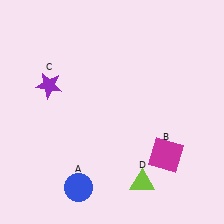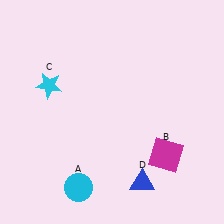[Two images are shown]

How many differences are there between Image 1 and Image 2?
There are 3 differences between the two images.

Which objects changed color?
A changed from blue to cyan. C changed from purple to cyan. D changed from lime to blue.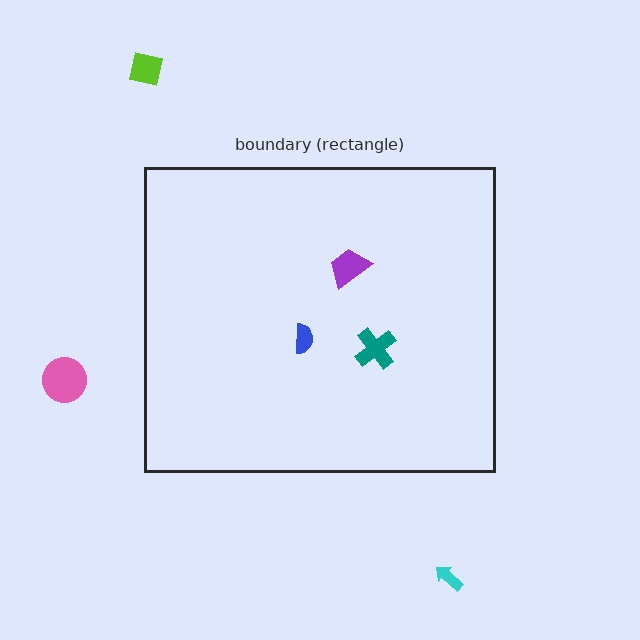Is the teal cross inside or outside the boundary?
Inside.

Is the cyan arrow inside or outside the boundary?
Outside.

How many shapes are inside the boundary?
3 inside, 3 outside.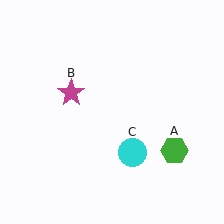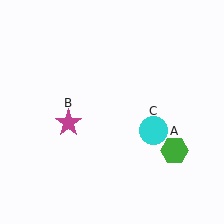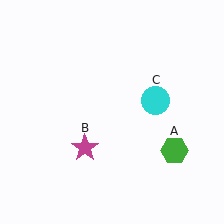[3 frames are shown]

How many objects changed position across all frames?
2 objects changed position: magenta star (object B), cyan circle (object C).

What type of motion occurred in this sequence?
The magenta star (object B), cyan circle (object C) rotated counterclockwise around the center of the scene.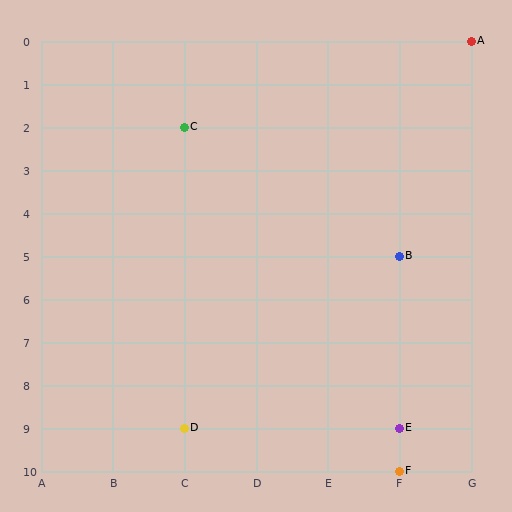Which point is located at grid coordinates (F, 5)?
Point B is at (F, 5).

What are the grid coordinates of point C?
Point C is at grid coordinates (C, 2).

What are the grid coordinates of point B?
Point B is at grid coordinates (F, 5).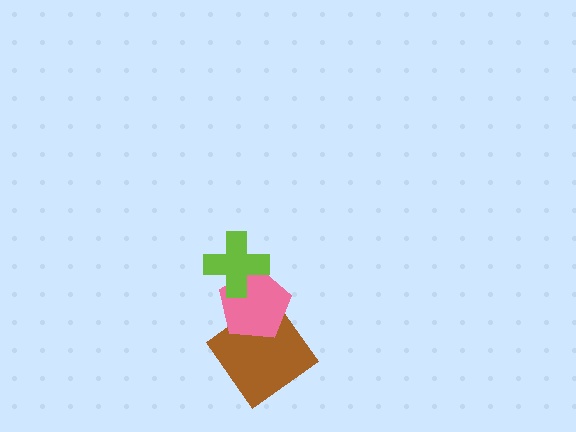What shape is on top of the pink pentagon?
The lime cross is on top of the pink pentagon.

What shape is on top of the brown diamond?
The pink pentagon is on top of the brown diamond.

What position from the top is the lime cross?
The lime cross is 1st from the top.